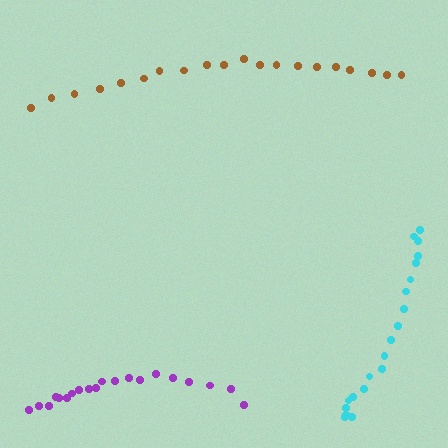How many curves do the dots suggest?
There are 3 distinct paths.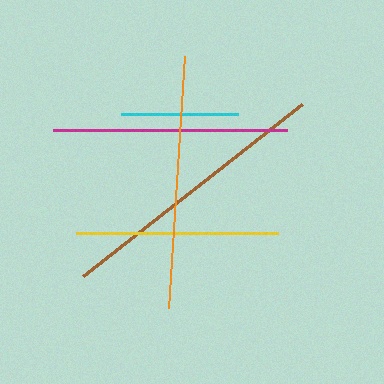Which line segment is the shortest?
The cyan line is the shortest at approximately 117 pixels.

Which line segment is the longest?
The brown line is the longest at approximately 278 pixels.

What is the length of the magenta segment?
The magenta segment is approximately 233 pixels long.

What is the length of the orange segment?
The orange segment is approximately 252 pixels long.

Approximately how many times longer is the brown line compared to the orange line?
The brown line is approximately 1.1 times the length of the orange line.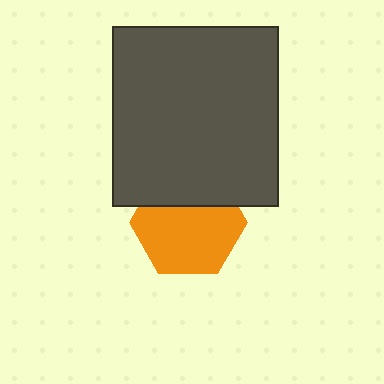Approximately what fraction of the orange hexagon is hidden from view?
Roughly 32% of the orange hexagon is hidden behind the dark gray rectangle.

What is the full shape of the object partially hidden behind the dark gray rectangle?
The partially hidden object is an orange hexagon.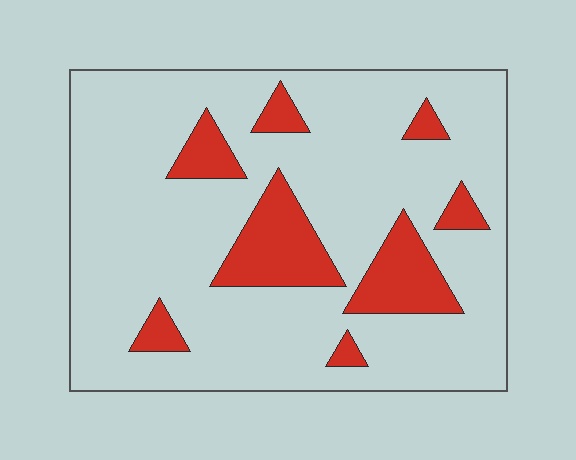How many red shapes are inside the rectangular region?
8.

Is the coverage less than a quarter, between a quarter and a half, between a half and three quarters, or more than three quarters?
Less than a quarter.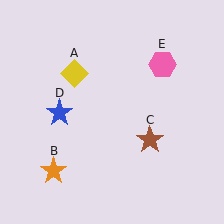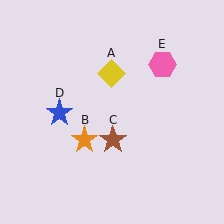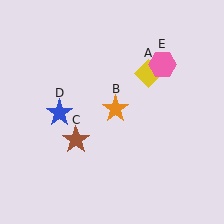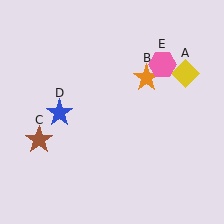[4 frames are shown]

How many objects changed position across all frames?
3 objects changed position: yellow diamond (object A), orange star (object B), brown star (object C).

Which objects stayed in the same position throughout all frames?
Blue star (object D) and pink hexagon (object E) remained stationary.